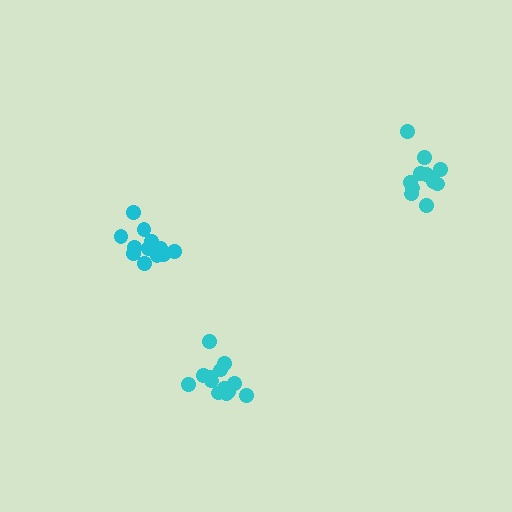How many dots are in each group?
Group 1: 12 dots, Group 2: 11 dots, Group 3: 13 dots (36 total).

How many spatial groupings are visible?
There are 3 spatial groupings.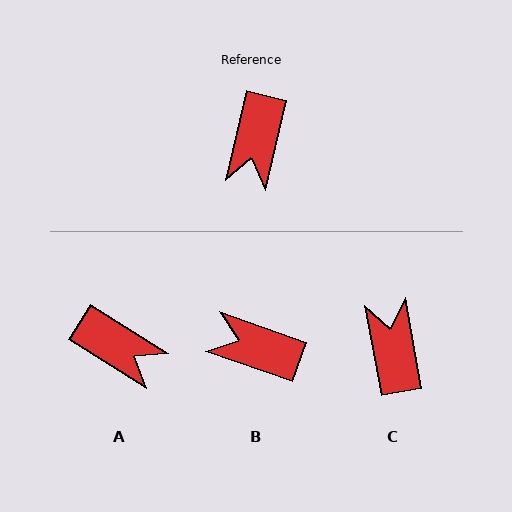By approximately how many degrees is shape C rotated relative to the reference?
Approximately 156 degrees clockwise.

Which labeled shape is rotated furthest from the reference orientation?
C, about 156 degrees away.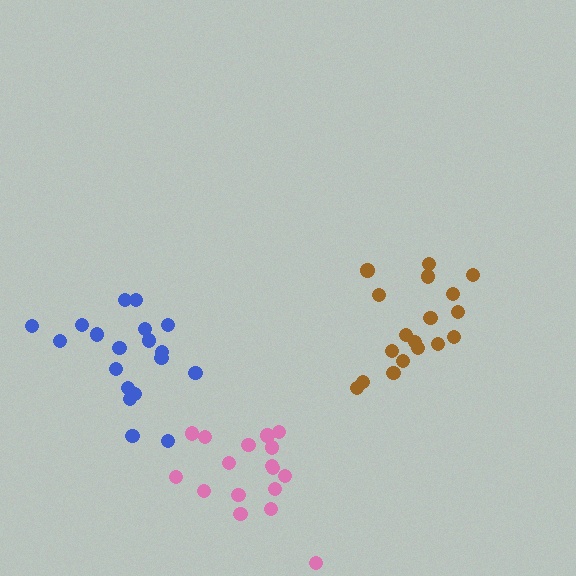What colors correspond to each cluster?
The clusters are colored: brown, blue, pink.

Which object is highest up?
The brown cluster is topmost.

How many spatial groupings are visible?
There are 3 spatial groupings.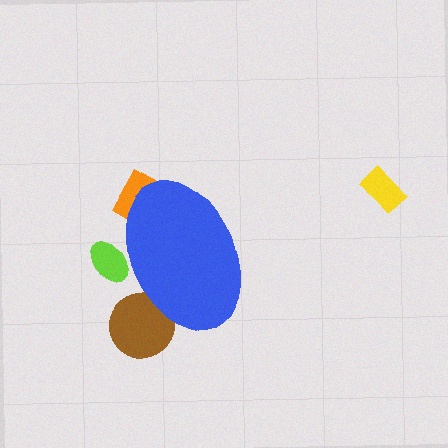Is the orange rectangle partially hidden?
Yes, the orange rectangle is partially hidden behind the blue ellipse.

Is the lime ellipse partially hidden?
Yes, the lime ellipse is partially hidden behind the blue ellipse.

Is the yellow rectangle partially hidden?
No, the yellow rectangle is fully visible.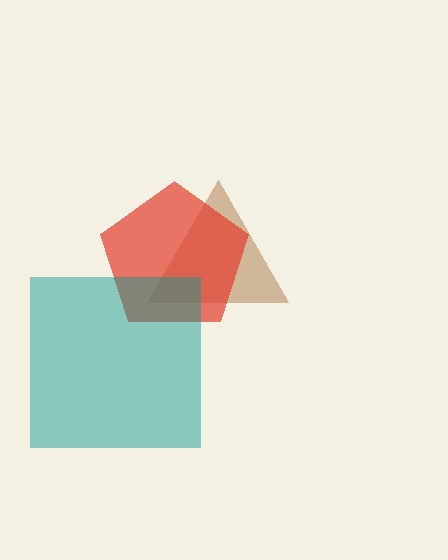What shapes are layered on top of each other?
The layered shapes are: a brown triangle, a red pentagon, a teal square.